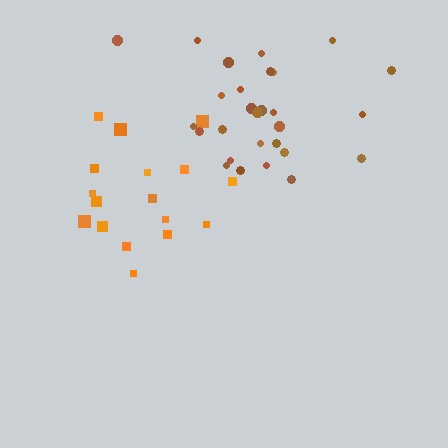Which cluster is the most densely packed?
Orange.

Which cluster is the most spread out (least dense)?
Brown.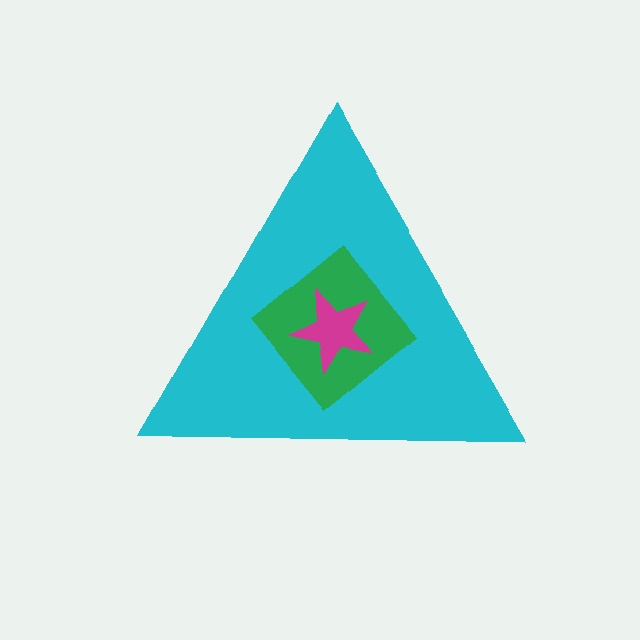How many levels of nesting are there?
3.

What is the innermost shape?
The magenta star.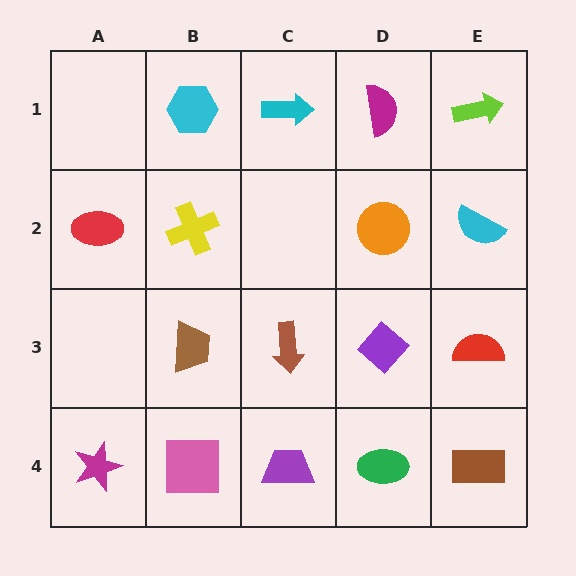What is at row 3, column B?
A brown trapezoid.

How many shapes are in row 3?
4 shapes.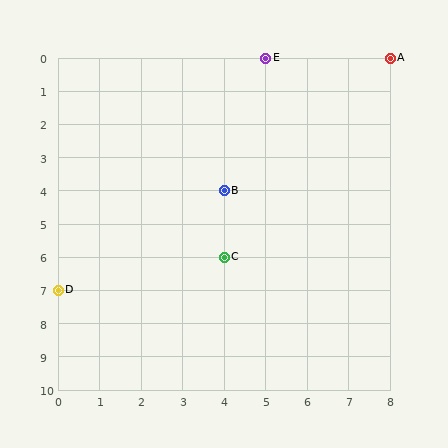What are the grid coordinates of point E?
Point E is at grid coordinates (5, 0).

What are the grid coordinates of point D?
Point D is at grid coordinates (0, 7).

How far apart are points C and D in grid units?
Points C and D are 4 columns and 1 row apart (about 4.1 grid units diagonally).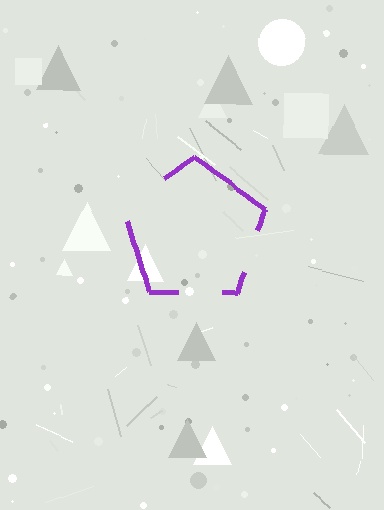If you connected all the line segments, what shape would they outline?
They would outline a pentagon.